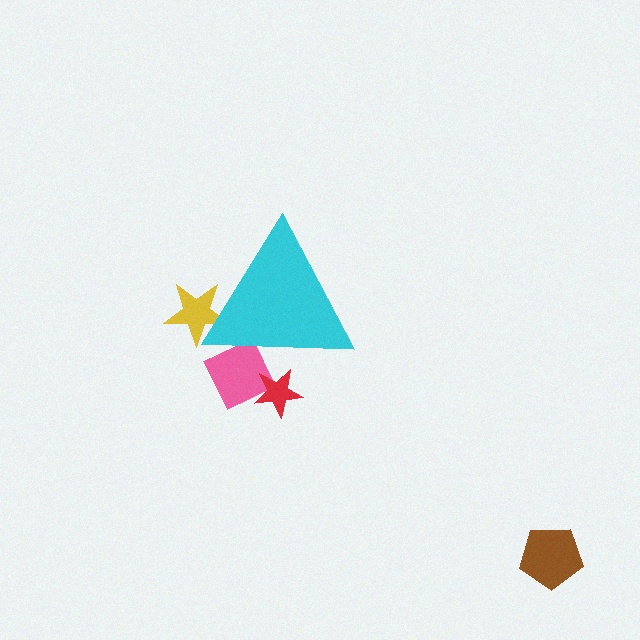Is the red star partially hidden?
Yes, the red star is partially hidden behind the cyan triangle.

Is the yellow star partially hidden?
Yes, the yellow star is partially hidden behind the cyan triangle.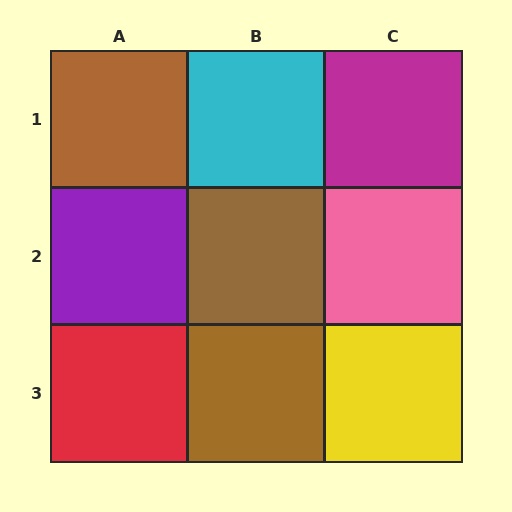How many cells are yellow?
1 cell is yellow.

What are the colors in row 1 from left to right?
Brown, cyan, magenta.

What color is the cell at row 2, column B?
Brown.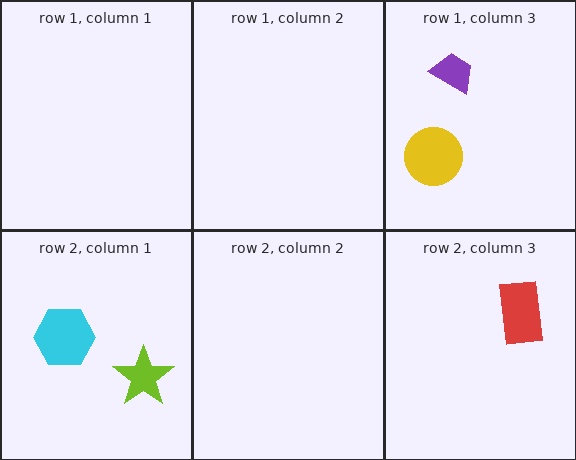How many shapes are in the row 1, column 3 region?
2.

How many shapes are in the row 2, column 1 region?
2.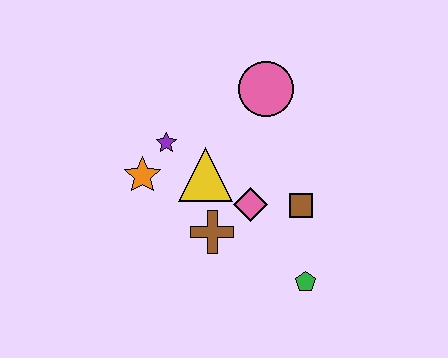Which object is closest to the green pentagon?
The brown square is closest to the green pentagon.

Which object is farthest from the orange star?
The green pentagon is farthest from the orange star.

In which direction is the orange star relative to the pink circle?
The orange star is to the left of the pink circle.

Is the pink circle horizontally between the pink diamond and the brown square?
Yes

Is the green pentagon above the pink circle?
No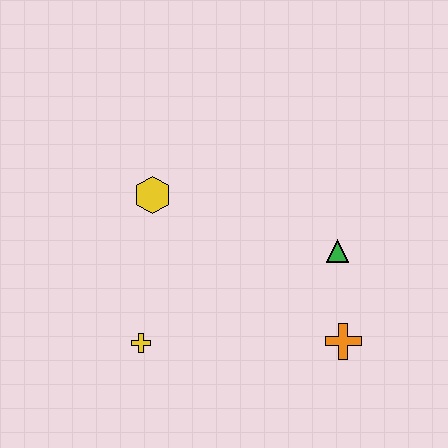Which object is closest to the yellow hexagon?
The yellow cross is closest to the yellow hexagon.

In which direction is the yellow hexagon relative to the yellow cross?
The yellow hexagon is above the yellow cross.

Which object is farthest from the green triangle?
The yellow cross is farthest from the green triangle.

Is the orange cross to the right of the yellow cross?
Yes